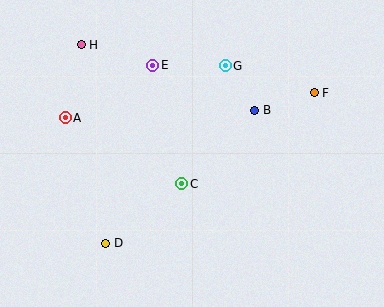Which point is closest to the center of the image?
Point C at (182, 184) is closest to the center.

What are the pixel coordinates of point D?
Point D is at (106, 243).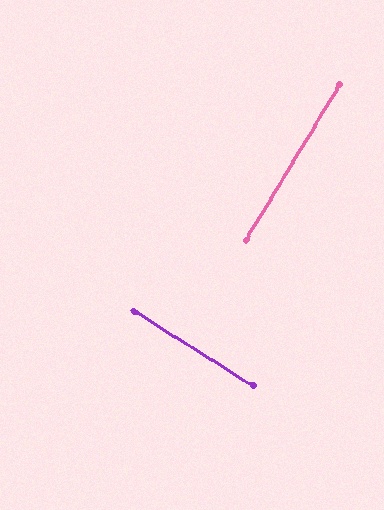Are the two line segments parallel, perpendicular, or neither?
Perpendicular — they meet at approximately 89°.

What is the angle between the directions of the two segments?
Approximately 89 degrees.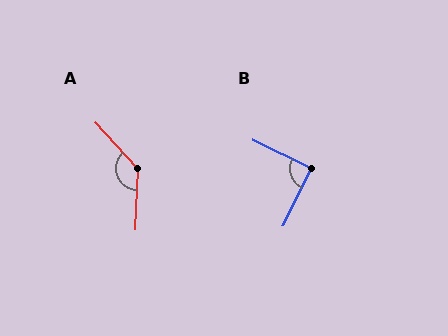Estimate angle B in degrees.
Approximately 89 degrees.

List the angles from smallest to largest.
B (89°), A (135°).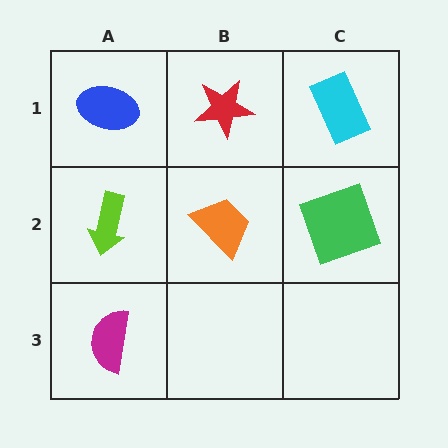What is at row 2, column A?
A lime arrow.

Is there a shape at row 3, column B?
No, that cell is empty.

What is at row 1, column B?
A red star.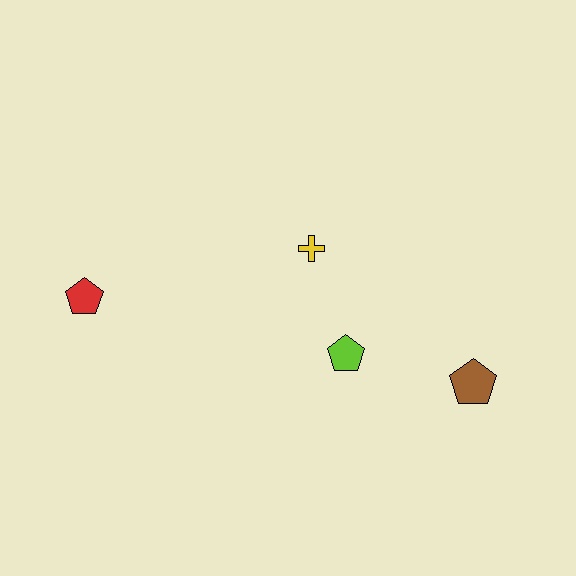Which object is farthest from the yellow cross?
The red pentagon is farthest from the yellow cross.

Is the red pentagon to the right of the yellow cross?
No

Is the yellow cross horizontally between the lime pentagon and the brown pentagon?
No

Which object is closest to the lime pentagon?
The yellow cross is closest to the lime pentagon.